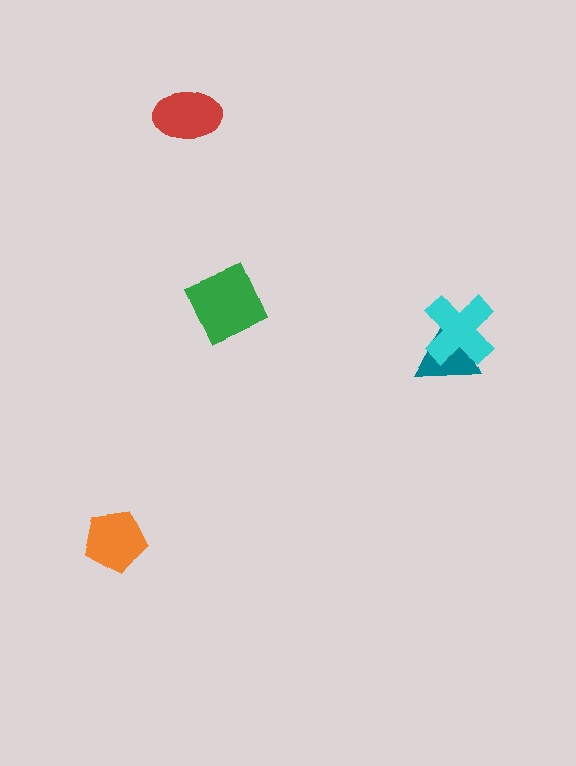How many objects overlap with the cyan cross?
1 object overlaps with the cyan cross.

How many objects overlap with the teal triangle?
1 object overlaps with the teal triangle.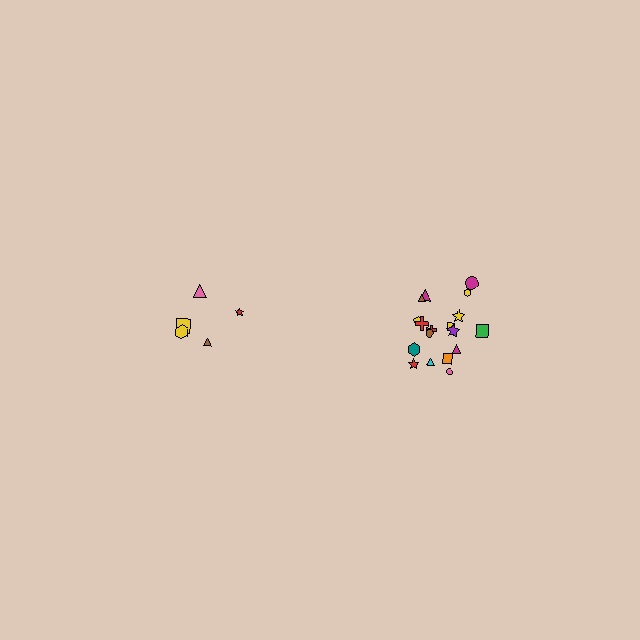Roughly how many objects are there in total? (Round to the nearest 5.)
Roughly 25 objects in total.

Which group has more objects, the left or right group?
The right group.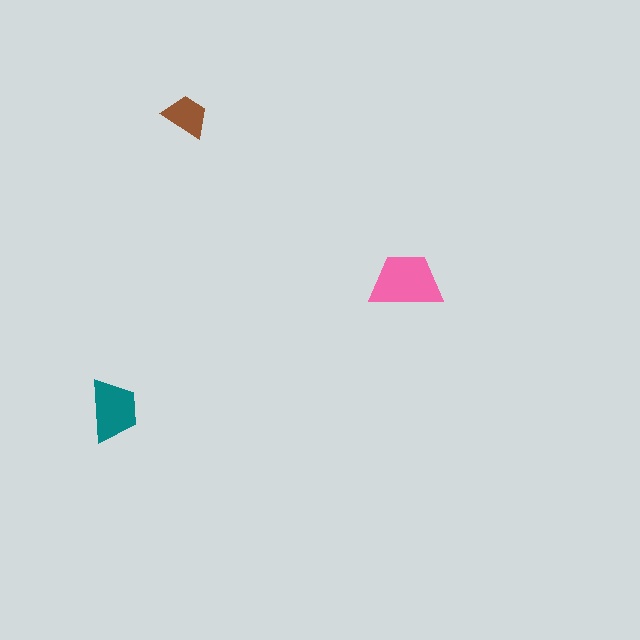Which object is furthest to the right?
The pink trapezoid is rightmost.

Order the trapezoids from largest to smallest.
the pink one, the teal one, the brown one.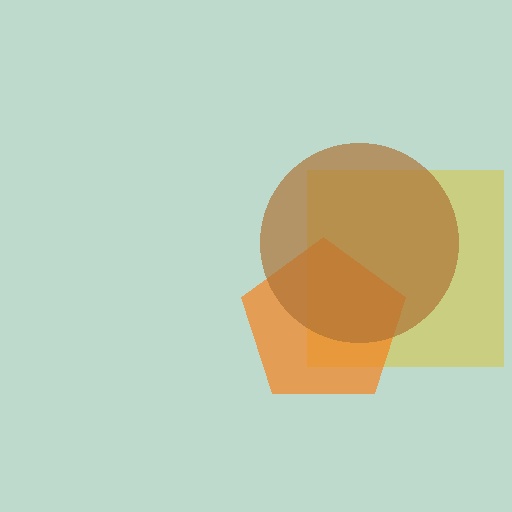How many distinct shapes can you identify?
There are 3 distinct shapes: a yellow square, an orange pentagon, a brown circle.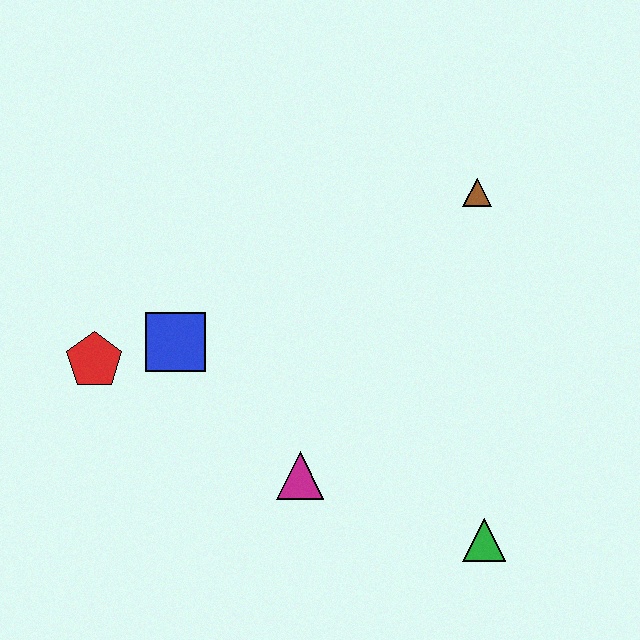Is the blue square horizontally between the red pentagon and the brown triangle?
Yes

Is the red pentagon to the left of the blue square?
Yes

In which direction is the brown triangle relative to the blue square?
The brown triangle is to the right of the blue square.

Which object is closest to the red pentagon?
The blue square is closest to the red pentagon.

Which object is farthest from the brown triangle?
The red pentagon is farthest from the brown triangle.